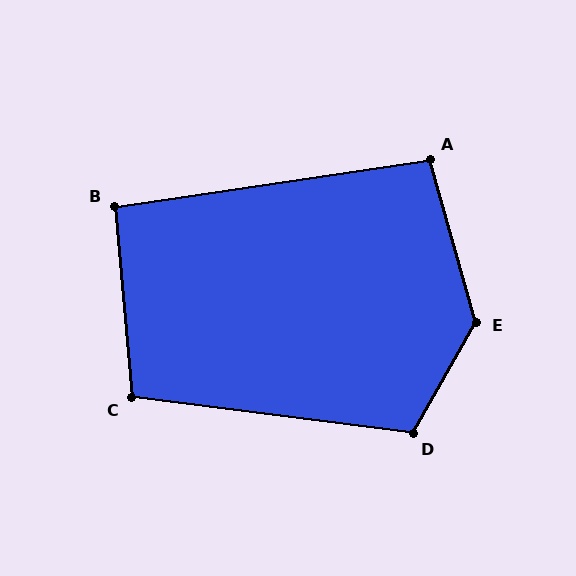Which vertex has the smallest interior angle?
B, at approximately 94 degrees.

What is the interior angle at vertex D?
Approximately 113 degrees (obtuse).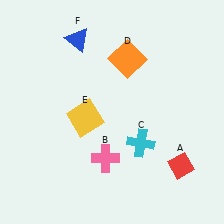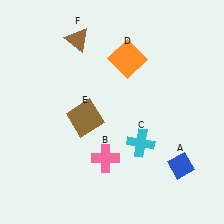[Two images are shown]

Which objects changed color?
A changed from red to blue. E changed from yellow to brown. F changed from blue to brown.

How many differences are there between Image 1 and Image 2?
There are 3 differences between the two images.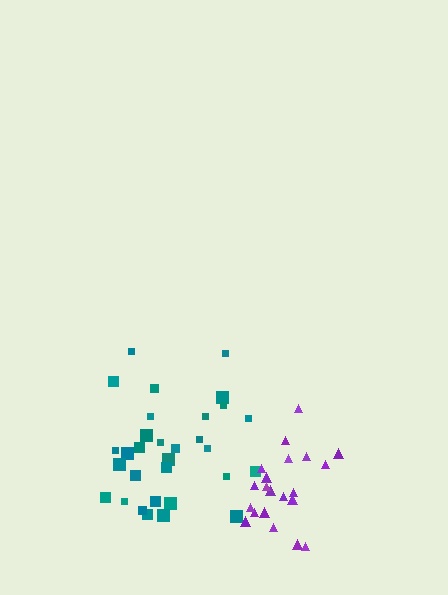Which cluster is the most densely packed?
Purple.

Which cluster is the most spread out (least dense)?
Teal.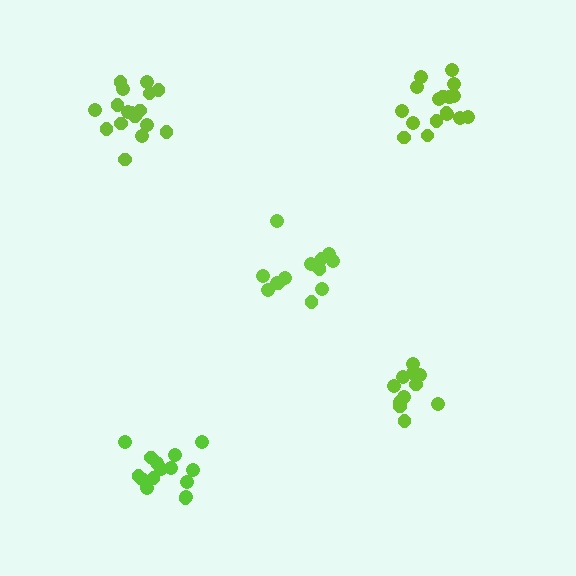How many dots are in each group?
Group 1: 17 dots, Group 2: 13 dots, Group 3: 12 dots, Group 4: 17 dots, Group 5: 15 dots (74 total).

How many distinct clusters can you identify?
There are 5 distinct clusters.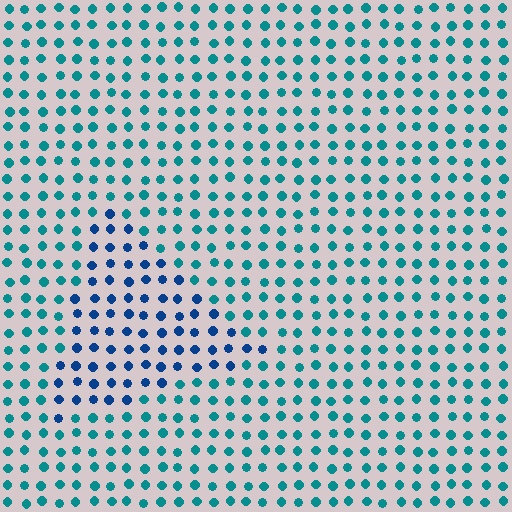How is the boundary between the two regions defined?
The boundary is defined purely by a slight shift in hue (about 34 degrees). Spacing, size, and orientation are identical on both sides.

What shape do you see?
I see a triangle.